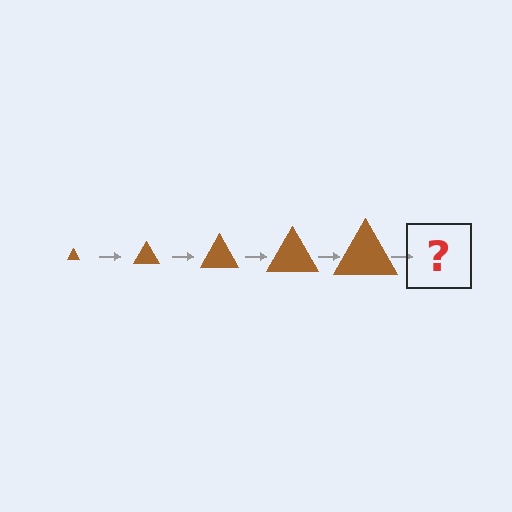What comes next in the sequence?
The next element should be a brown triangle, larger than the previous one.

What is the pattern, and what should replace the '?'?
The pattern is that the triangle gets progressively larger each step. The '?' should be a brown triangle, larger than the previous one.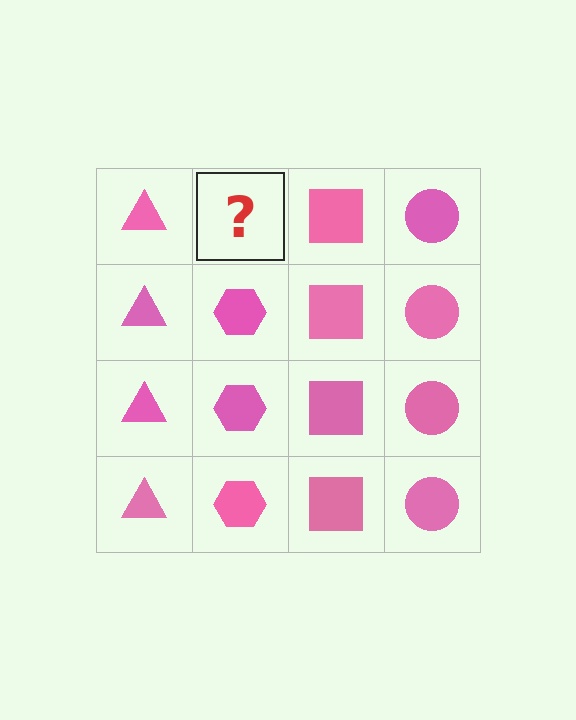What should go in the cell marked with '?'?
The missing cell should contain a pink hexagon.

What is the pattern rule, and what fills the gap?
The rule is that each column has a consistent shape. The gap should be filled with a pink hexagon.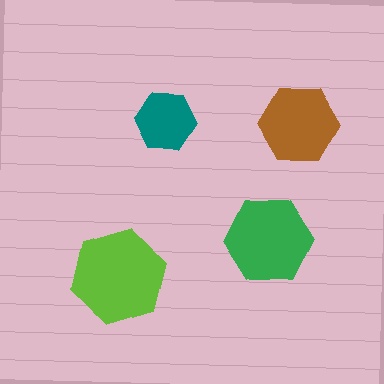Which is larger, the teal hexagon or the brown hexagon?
The brown one.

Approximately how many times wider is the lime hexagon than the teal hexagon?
About 1.5 times wider.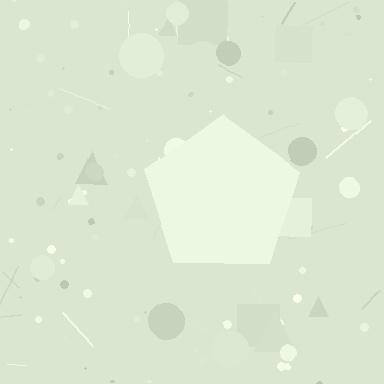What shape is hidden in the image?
A pentagon is hidden in the image.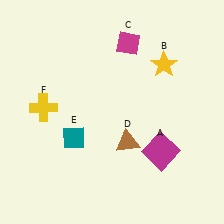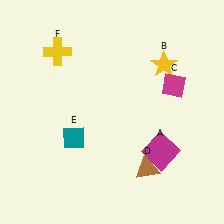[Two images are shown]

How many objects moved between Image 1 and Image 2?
3 objects moved between the two images.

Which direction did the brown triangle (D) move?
The brown triangle (D) moved down.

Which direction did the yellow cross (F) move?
The yellow cross (F) moved up.